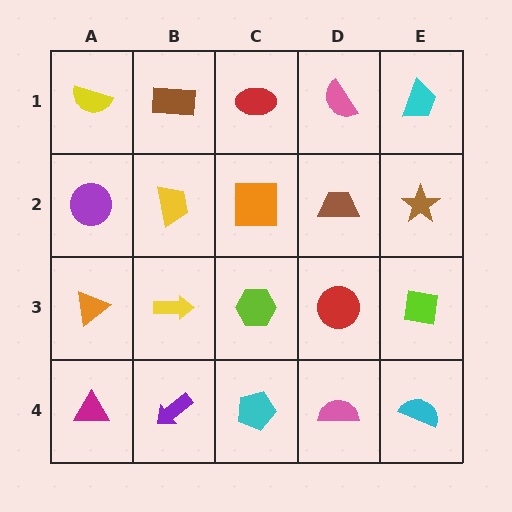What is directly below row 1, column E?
A brown star.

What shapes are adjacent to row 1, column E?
A brown star (row 2, column E), a pink semicircle (row 1, column D).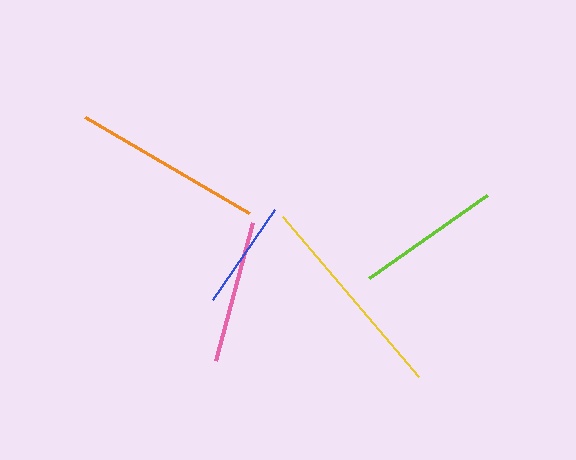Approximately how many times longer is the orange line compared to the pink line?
The orange line is approximately 1.3 times the length of the pink line.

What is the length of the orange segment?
The orange segment is approximately 190 pixels long.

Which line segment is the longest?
The yellow line is the longest at approximately 210 pixels.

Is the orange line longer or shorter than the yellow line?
The yellow line is longer than the orange line.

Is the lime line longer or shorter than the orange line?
The orange line is longer than the lime line.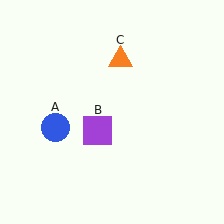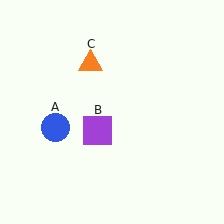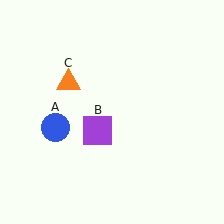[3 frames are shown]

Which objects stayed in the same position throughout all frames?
Blue circle (object A) and purple square (object B) remained stationary.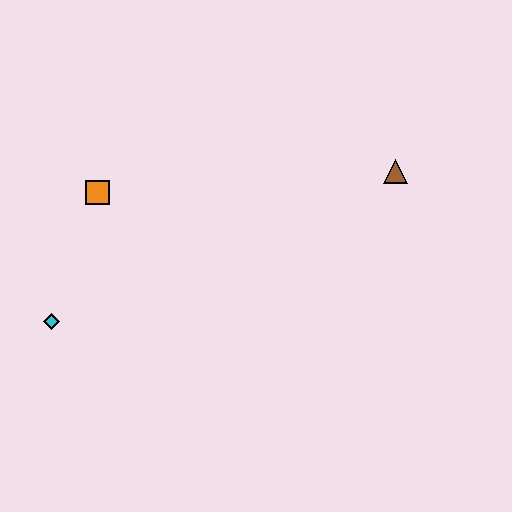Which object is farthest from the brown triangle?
The cyan diamond is farthest from the brown triangle.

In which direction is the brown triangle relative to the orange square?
The brown triangle is to the right of the orange square.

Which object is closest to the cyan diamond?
The orange square is closest to the cyan diamond.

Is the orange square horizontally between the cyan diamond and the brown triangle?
Yes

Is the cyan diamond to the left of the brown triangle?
Yes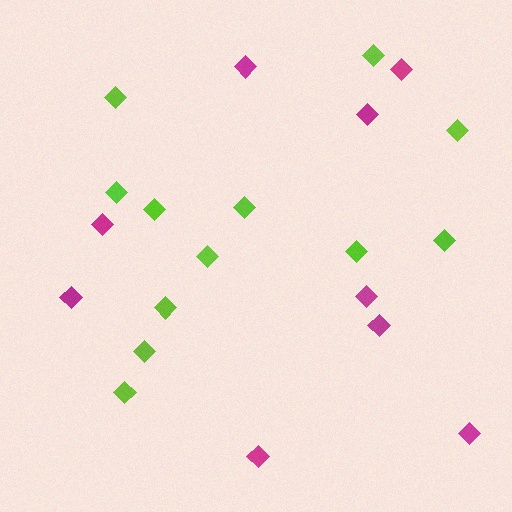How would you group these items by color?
There are 2 groups: one group of lime diamonds (12) and one group of magenta diamonds (9).